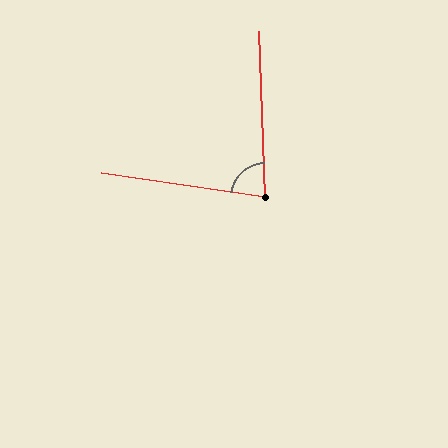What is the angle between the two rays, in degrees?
Approximately 80 degrees.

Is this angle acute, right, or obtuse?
It is acute.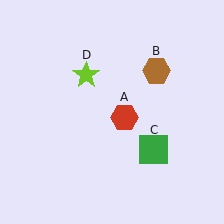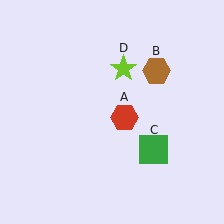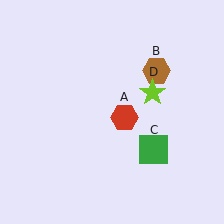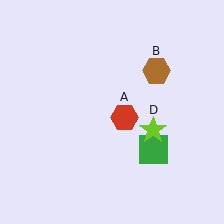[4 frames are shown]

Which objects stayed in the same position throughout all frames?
Red hexagon (object A) and brown hexagon (object B) and green square (object C) remained stationary.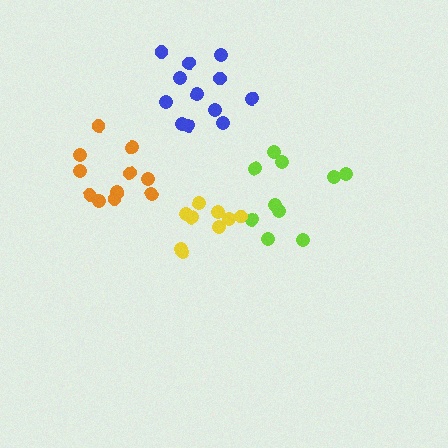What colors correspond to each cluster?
The clusters are colored: orange, lime, blue, yellow.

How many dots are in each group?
Group 1: 11 dots, Group 2: 10 dots, Group 3: 12 dots, Group 4: 9 dots (42 total).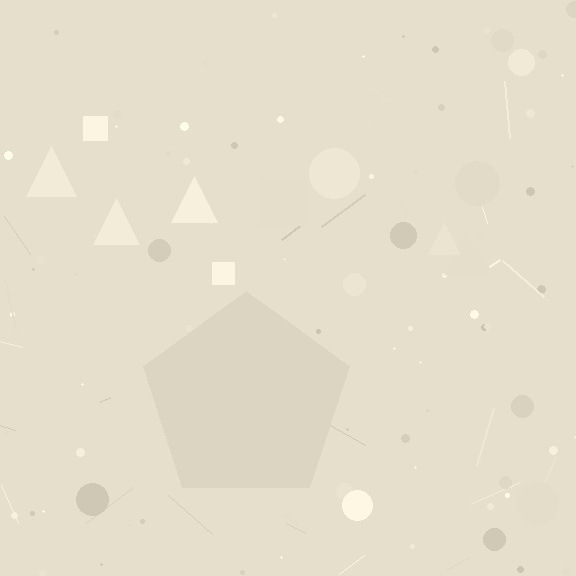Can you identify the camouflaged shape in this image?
The camouflaged shape is a pentagon.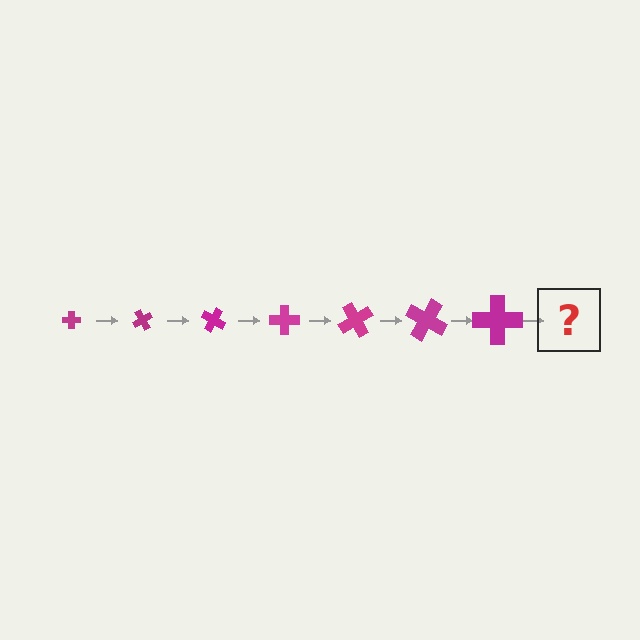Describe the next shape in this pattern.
It should be a cross, larger than the previous one and rotated 420 degrees from the start.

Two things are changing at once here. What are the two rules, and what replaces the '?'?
The two rules are that the cross grows larger each step and it rotates 60 degrees each step. The '?' should be a cross, larger than the previous one and rotated 420 degrees from the start.